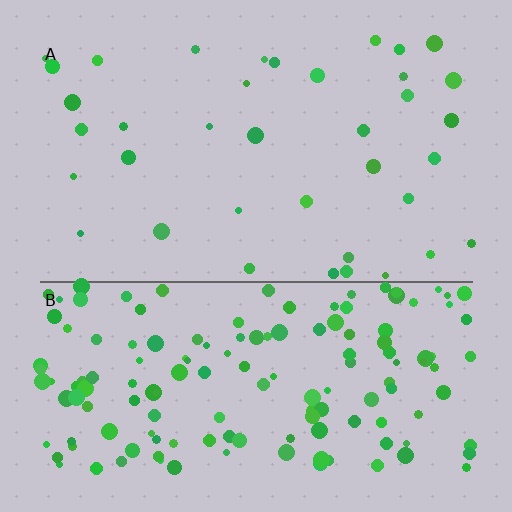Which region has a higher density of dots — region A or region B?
B (the bottom).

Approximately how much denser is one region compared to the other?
Approximately 4.0× — region B over region A.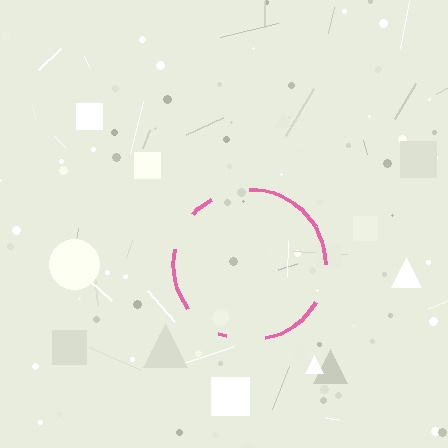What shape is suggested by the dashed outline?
The dashed outline suggests a circle.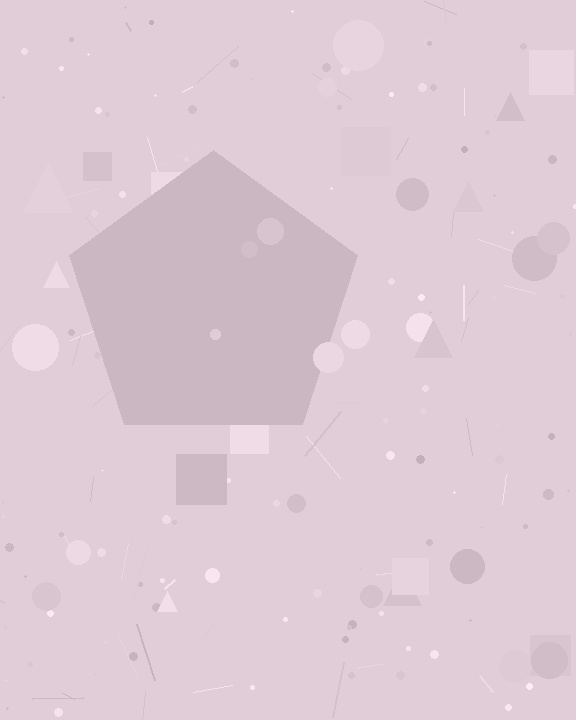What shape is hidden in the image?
A pentagon is hidden in the image.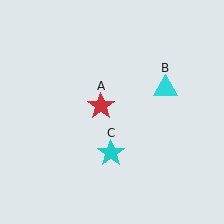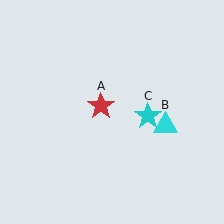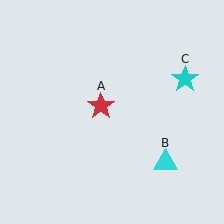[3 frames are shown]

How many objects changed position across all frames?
2 objects changed position: cyan triangle (object B), cyan star (object C).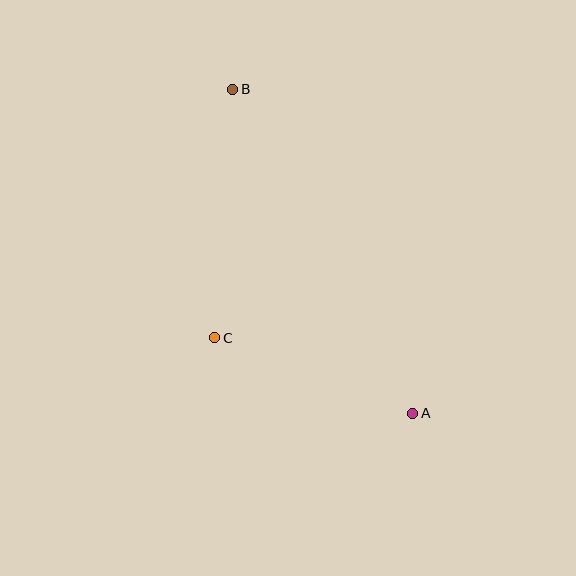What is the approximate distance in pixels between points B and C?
The distance between B and C is approximately 249 pixels.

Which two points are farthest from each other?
Points A and B are farthest from each other.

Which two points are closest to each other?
Points A and C are closest to each other.